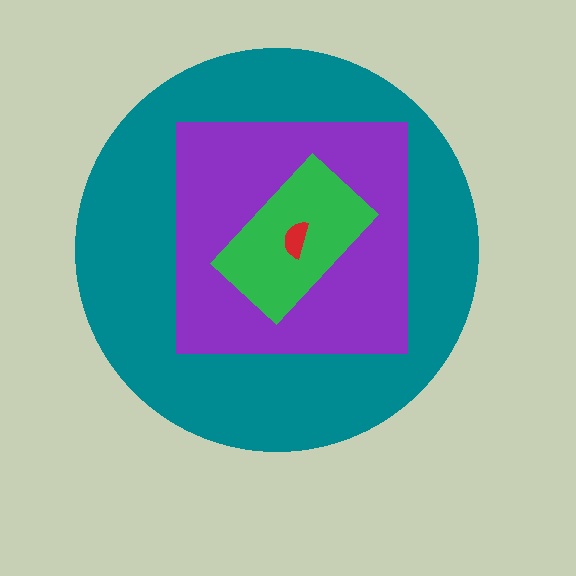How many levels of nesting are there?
4.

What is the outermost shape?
The teal circle.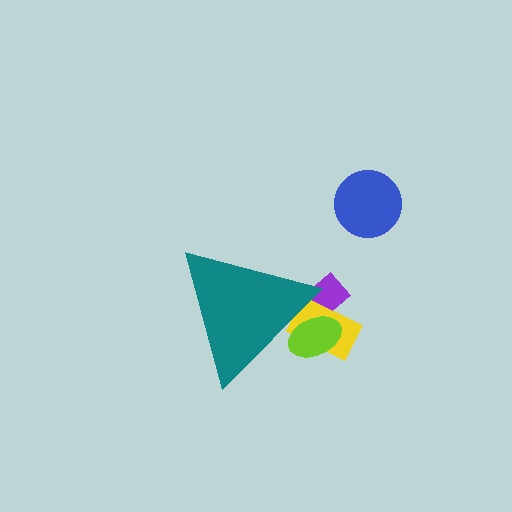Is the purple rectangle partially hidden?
Yes, the purple rectangle is partially hidden behind the teal triangle.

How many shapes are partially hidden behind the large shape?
3 shapes are partially hidden.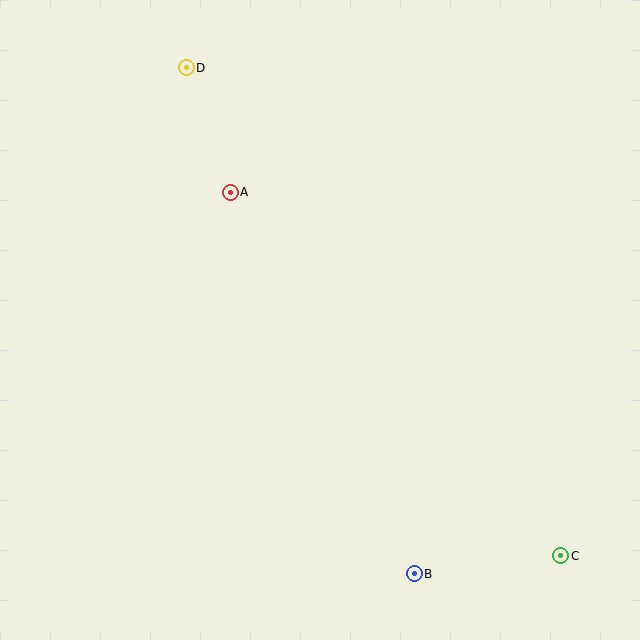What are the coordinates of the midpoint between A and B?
The midpoint between A and B is at (322, 383).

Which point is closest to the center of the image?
Point A at (230, 192) is closest to the center.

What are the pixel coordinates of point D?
Point D is at (186, 68).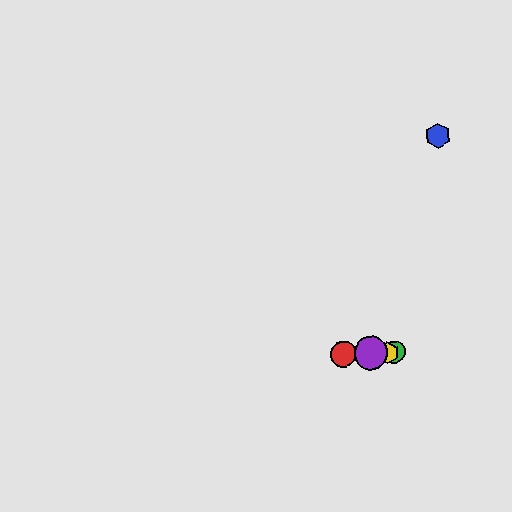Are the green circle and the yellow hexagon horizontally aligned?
Yes, both are at y≈352.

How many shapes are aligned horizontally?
4 shapes (the red circle, the green circle, the yellow hexagon, the purple circle) are aligned horizontally.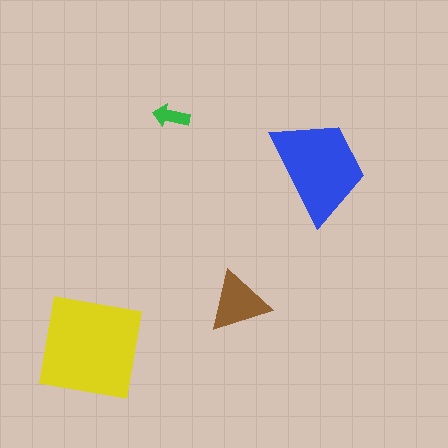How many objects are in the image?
There are 4 objects in the image.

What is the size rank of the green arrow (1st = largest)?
4th.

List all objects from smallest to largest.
The green arrow, the brown triangle, the blue trapezoid, the yellow square.